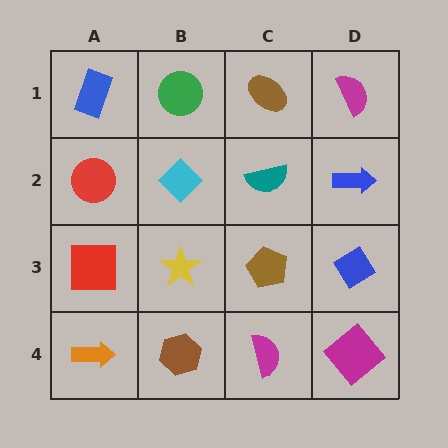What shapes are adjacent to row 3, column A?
A red circle (row 2, column A), an orange arrow (row 4, column A), a yellow star (row 3, column B).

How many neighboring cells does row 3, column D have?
3.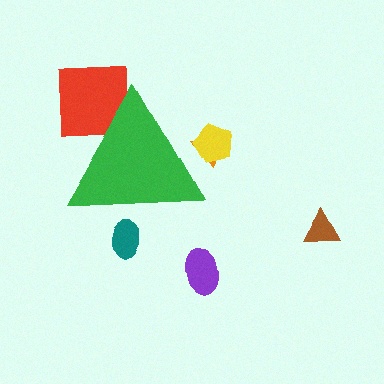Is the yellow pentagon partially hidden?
Yes, the yellow pentagon is partially hidden behind the green triangle.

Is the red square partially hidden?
Yes, the red square is partially hidden behind the green triangle.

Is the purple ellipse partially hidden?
No, the purple ellipse is fully visible.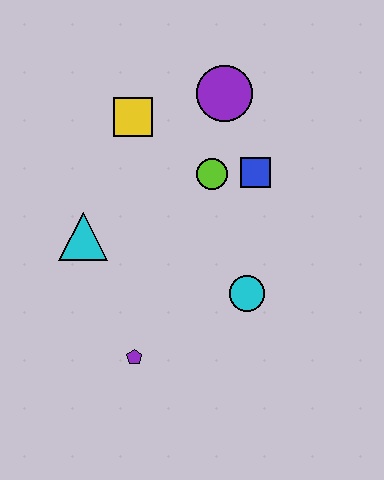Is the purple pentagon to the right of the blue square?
No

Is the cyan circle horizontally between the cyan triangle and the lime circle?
No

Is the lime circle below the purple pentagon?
No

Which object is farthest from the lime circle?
The purple pentagon is farthest from the lime circle.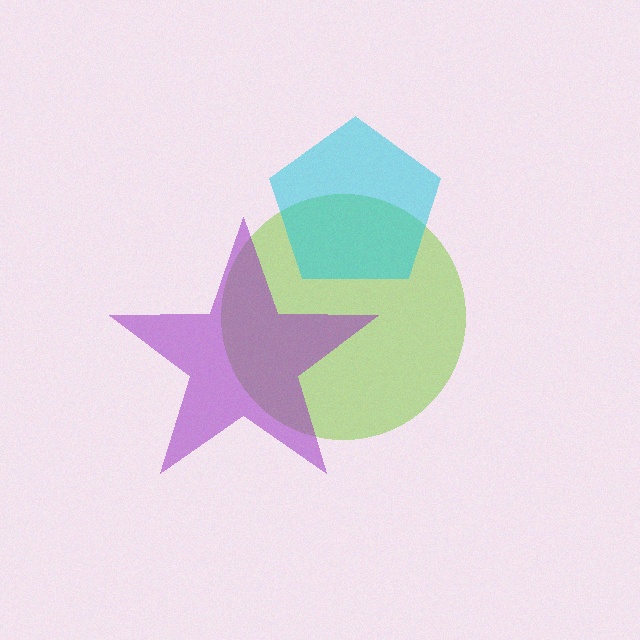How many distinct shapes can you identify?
There are 3 distinct shapes: a lime circle, a cyan pentagon, a purple star.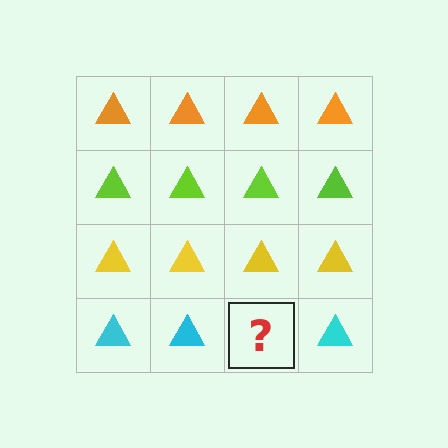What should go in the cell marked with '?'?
The missing cell should contain a cyan triangle.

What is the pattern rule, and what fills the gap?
The rule is that each row has a consistent color. The gap should be filled with a cyan triangle.